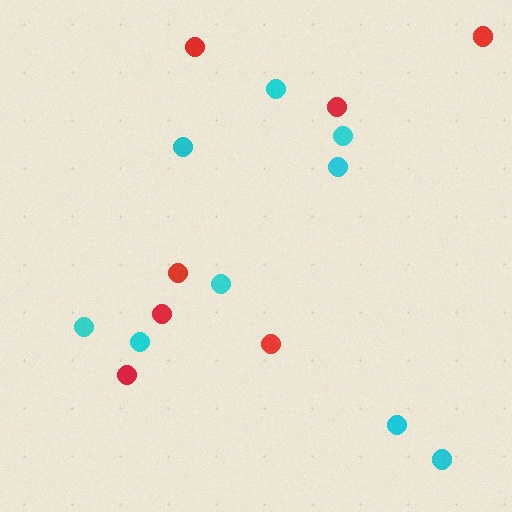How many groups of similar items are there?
There are 2 groups: one group of red circles (7) and one group of cyan circles (9).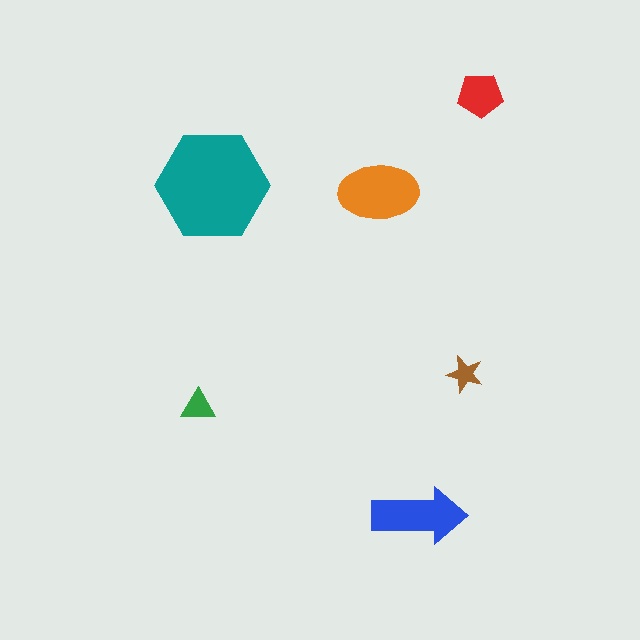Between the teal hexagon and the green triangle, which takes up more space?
The teal hexagon.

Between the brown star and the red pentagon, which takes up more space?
The red pentagon.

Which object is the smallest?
The brown star.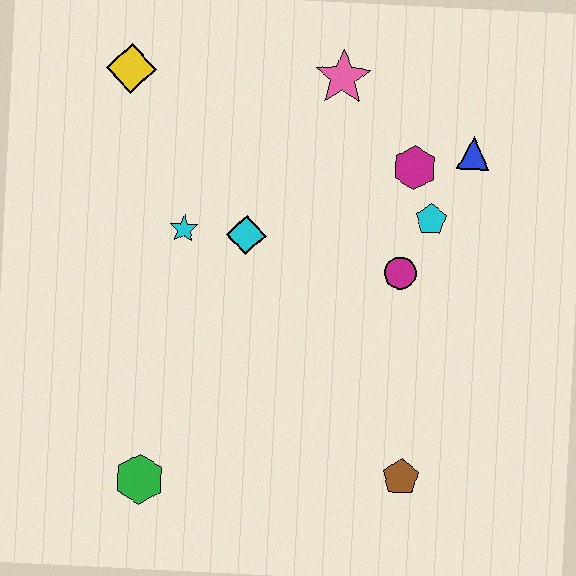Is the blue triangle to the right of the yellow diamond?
Yes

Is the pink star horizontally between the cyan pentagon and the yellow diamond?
Yes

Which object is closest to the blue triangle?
The magenta hexagon is closest to the blue triangle.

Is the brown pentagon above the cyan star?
No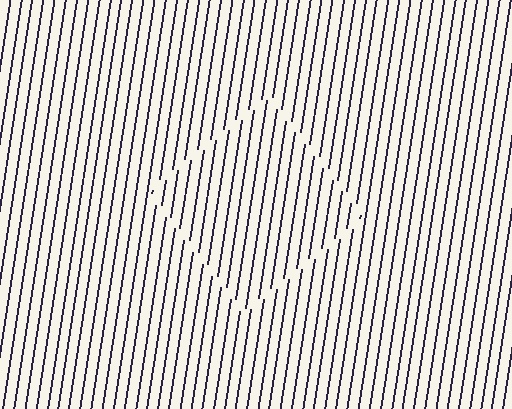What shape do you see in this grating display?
An illusory square. The interior of the shape contains the same grating, shifted by half a period — the contour is defined by the phase discontinuity where line-ends from the inner and outer gratings abut.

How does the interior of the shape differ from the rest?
The interior of the shape contains the same grating, shifted by half a period — the contour is defined by the phase discontinuity where line-ends from the inner and outer gratings abut.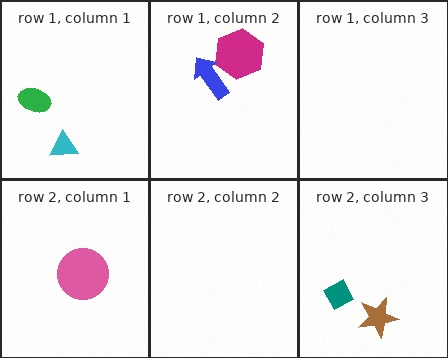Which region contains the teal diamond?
The row 2, column 3 region.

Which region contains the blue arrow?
The row 1, column 2 region.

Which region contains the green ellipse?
The row 1, column 1 region.